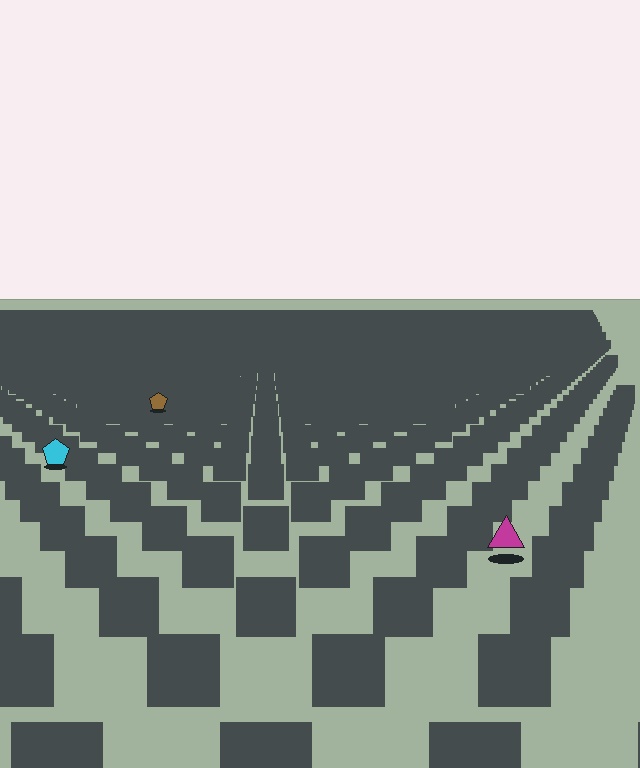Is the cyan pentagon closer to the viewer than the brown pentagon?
Yes. The cyan pentagon is closer — you can tell from the texture gradient: the ground texture is coarser near it.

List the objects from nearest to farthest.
From nearest to farthest: the magenta triangle, the cyan pentagon, the brown pentagon.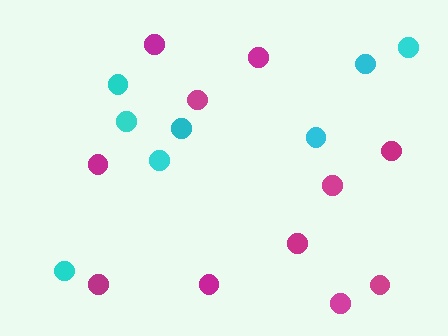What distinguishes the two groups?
There are 2 groups: one group of cyan circles (8) and one group of magenta circles (11).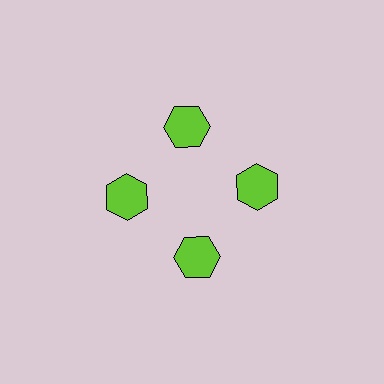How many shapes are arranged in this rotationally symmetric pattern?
There are 4 shapes, arranged in 4 groups of 1.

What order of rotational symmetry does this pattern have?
This pattern has 4-fold rotational symmetry.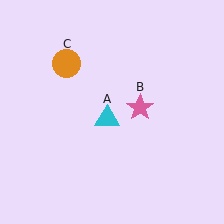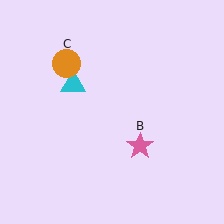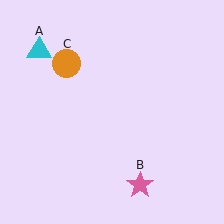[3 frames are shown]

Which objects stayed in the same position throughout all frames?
Orange circle (object C) remained stationary.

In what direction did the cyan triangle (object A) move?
The cyan triangle (object A) moved up and to the left.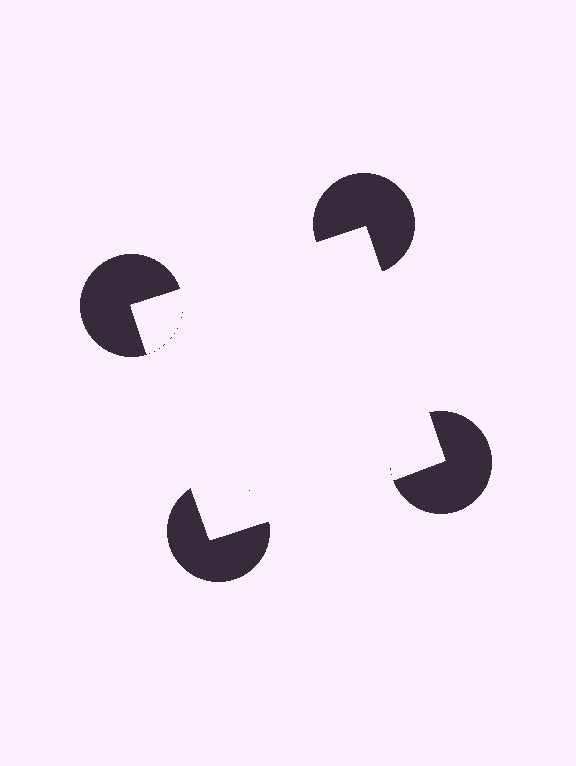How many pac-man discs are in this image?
There are 4 — one at each vertex of the illusory square.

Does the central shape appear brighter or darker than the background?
It typically appears slightly brighter than the background, even though no actual brightness change is drawn.